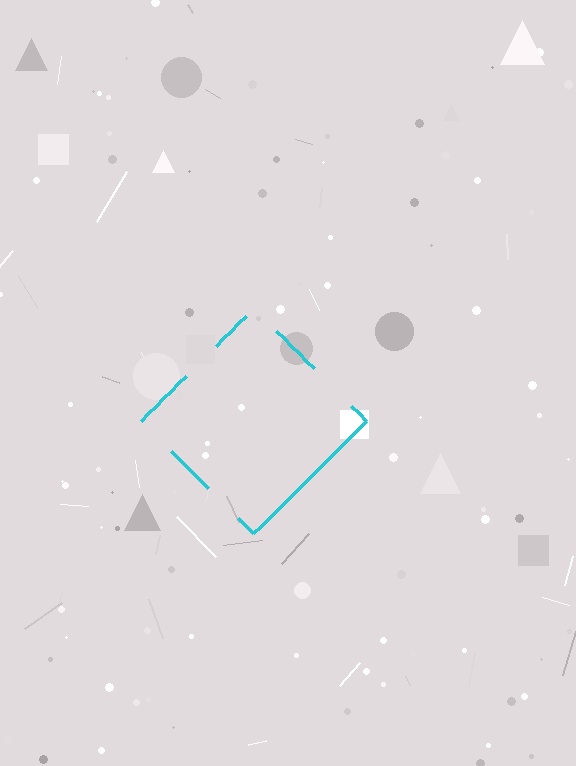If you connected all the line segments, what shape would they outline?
They would outline a diamond.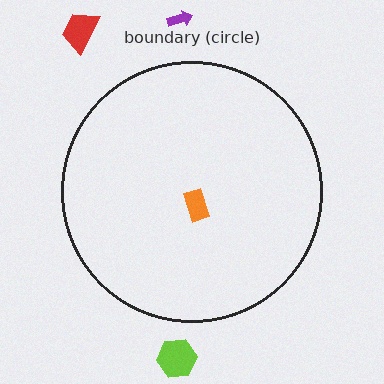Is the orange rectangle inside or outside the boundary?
Inside.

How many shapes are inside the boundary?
1 inside, 3 outside.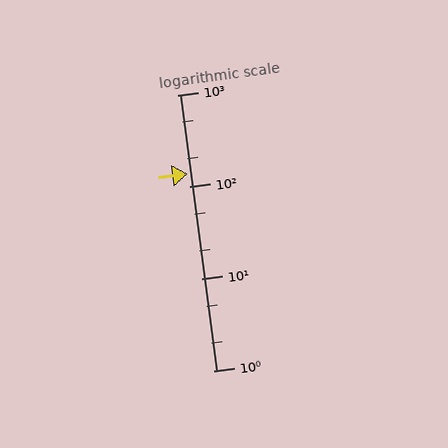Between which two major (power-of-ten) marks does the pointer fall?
The pointer is between 100 and 1000.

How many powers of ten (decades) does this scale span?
The scale spans 3 decades, from 1 to 1000.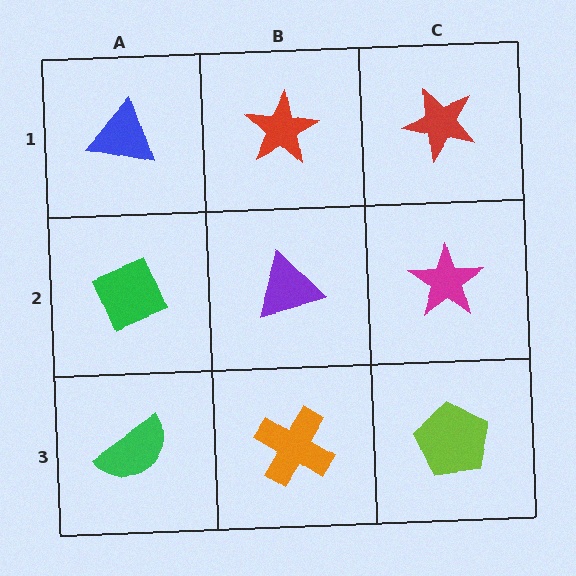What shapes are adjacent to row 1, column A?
A green diamond (row 2, column A), a red star (row 1, column B).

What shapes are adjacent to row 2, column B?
A red star (row 1, column B), an orange cross (row 3, column B), a green diamond (row 2, column A), a magenta star (row 2, column C).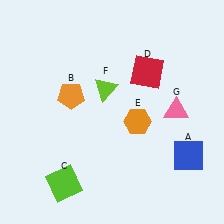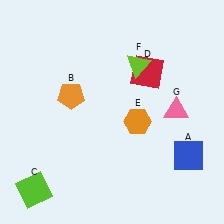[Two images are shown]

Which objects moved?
The objects that moved are: the lime square (C), the lime triangle (F).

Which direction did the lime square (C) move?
The lime square (C) moved left.